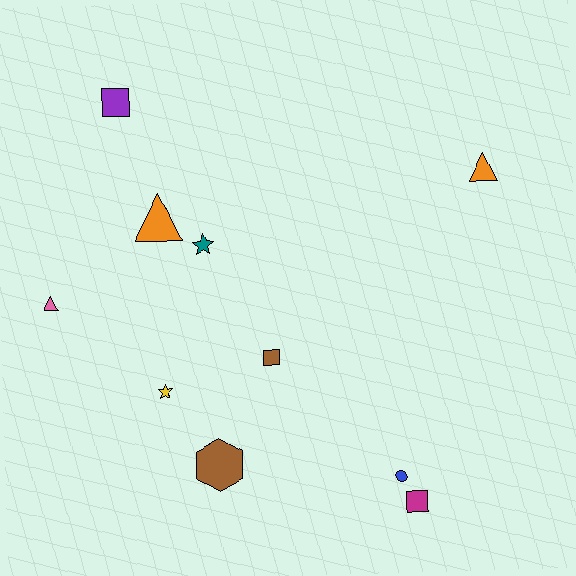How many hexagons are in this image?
There is 1 hexagon.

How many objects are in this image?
There are 10 objects.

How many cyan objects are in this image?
There are no cyan objects.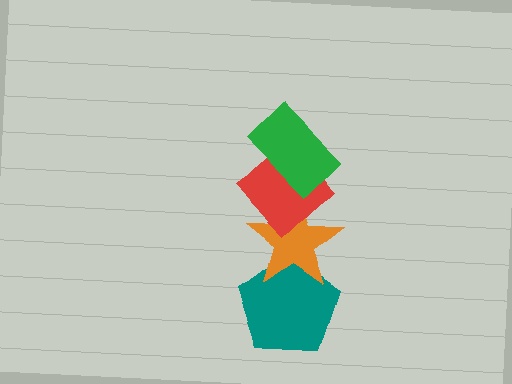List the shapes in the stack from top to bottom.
From top to bottom: the green rectangle, the red diamond, the orange star, the teal pentagon.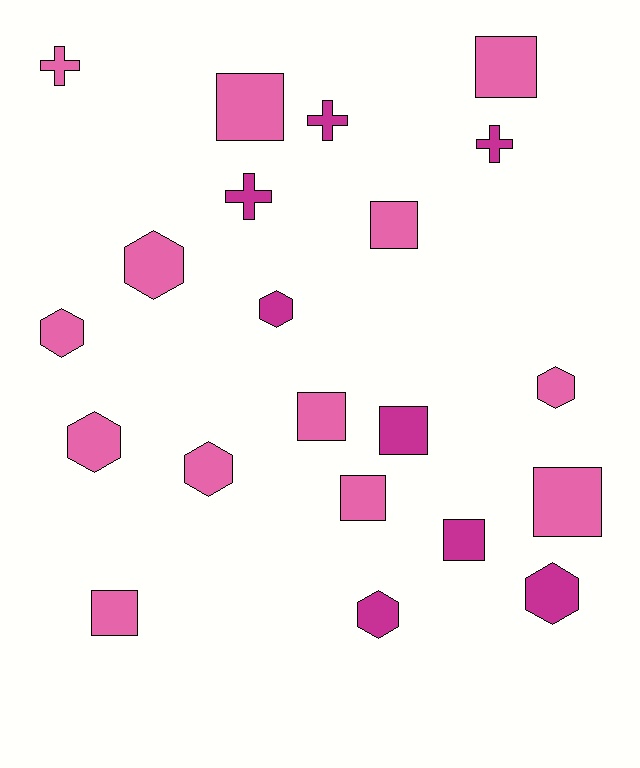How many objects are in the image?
There are 21 objects.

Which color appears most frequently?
Pink, with 13 objects.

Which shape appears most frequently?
Square, with 9 objects.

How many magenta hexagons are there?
There are 3 magenta hexagons.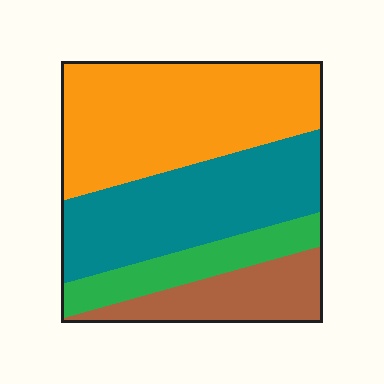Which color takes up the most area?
Orange, at roughly 40%.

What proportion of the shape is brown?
Brown takes up less than a quarter of the shape.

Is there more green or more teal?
Teal.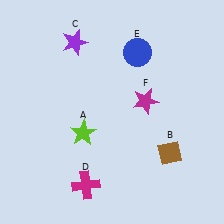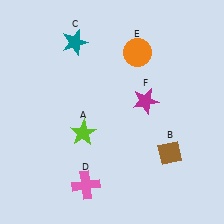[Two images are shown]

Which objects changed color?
C changed from purple to teal. D changed from magenta to pink. E changed from blue to orange.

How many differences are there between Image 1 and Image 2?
There are 3 differences between the two images.